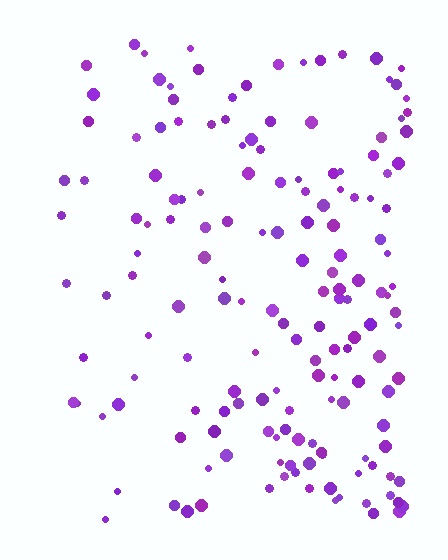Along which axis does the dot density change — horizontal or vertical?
Horizontal.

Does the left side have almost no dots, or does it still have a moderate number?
Still a moderate number, just noticeably fewer than the right.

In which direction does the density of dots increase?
From left to right, with the right side densest.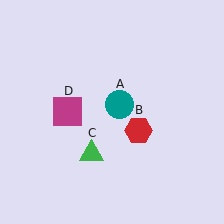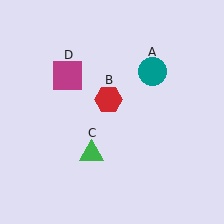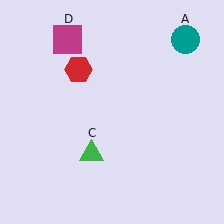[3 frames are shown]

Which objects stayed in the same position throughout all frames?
Green triangle (object C) remained stationary.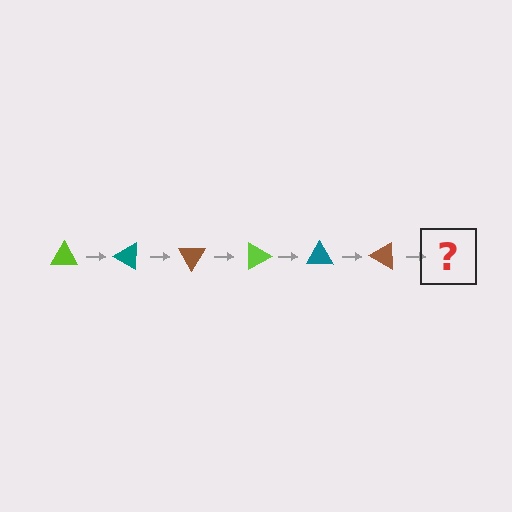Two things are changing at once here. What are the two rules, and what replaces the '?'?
The two rules are that it rotates 30 degrees each step and the color cycles through lime, teal, and brown. The '?' should be a lime triangle, rotated 180 degrees from the start.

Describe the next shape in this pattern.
It should be a lime triangle, rotated 180 degrees from the start.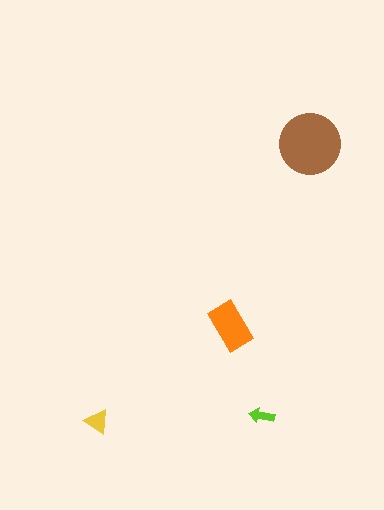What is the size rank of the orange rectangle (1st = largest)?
2nd.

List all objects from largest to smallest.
The brown circle, the orange rectangle, the yellow triangle, the lime arrow.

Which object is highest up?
The brown circle is topmost.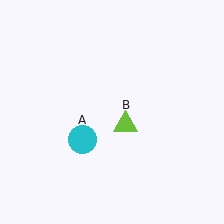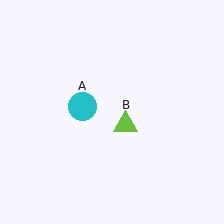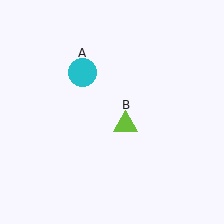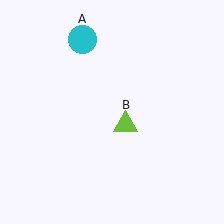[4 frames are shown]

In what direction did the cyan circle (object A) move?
The cyan circle (object A) moved up.